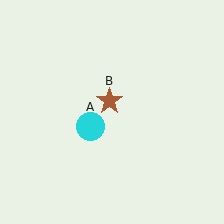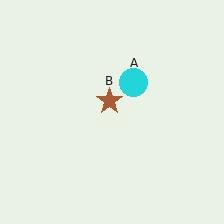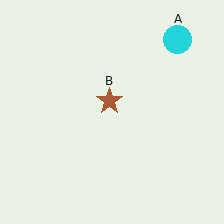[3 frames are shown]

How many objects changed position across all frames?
1 object changed position: cyan circle (object A).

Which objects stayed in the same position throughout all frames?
Brown star (object B) remained stationary.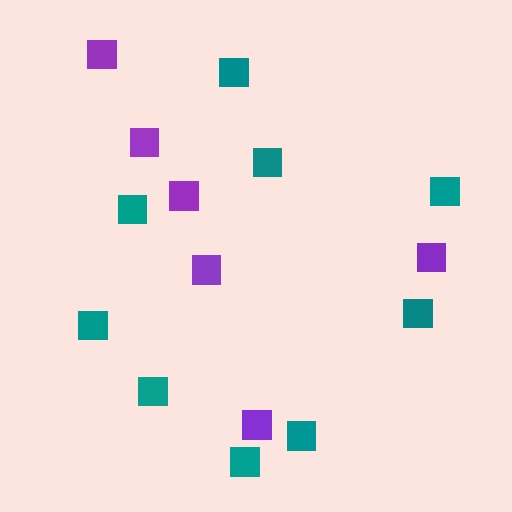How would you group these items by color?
There are 2 groups: one group of purple squares (6) and one group of teal squares (9).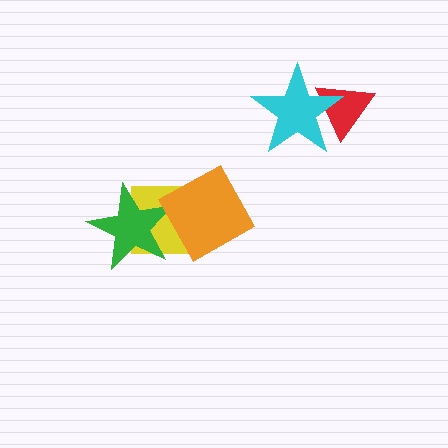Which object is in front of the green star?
The orange diamond is in front of the green star.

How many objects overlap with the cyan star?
1 object overlaps with the cyan star.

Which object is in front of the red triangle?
The cyan star is in front of the red triangle.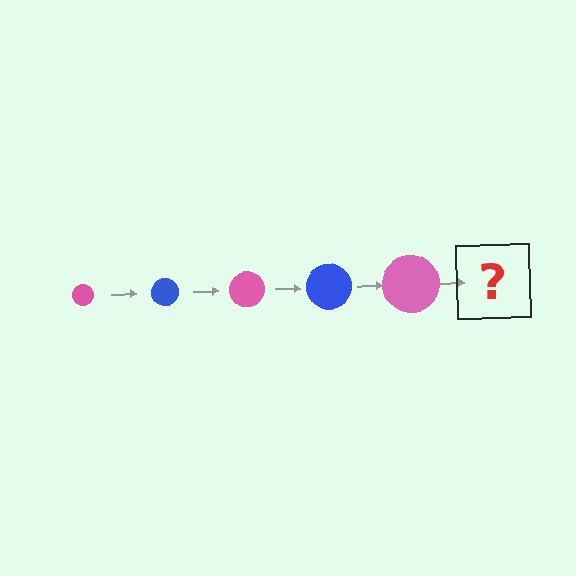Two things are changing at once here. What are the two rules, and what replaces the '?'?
The two rules are that the circle grows larger each step and the color cycles through pink and blue. The '?' should be a blue circle, larger than the previous one.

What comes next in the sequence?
The next element should be a blue circle, larger than the previous one.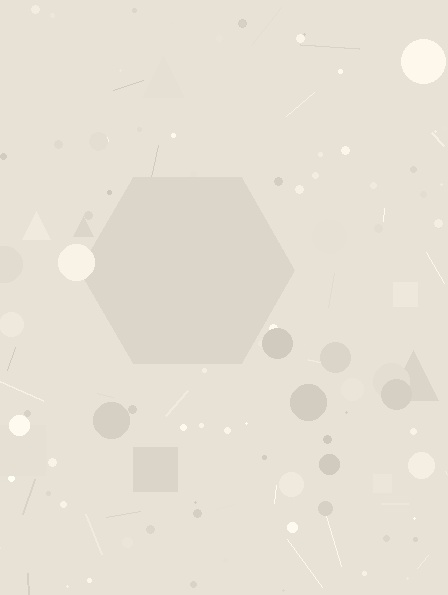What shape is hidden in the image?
A hexagon is hidden in the image.